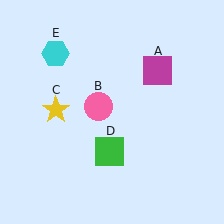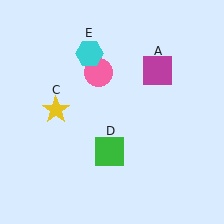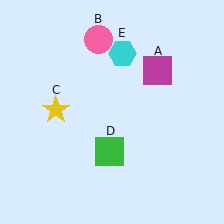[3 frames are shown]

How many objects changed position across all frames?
2 objects changed position: pink circle (object B), cyan hexagon (object E).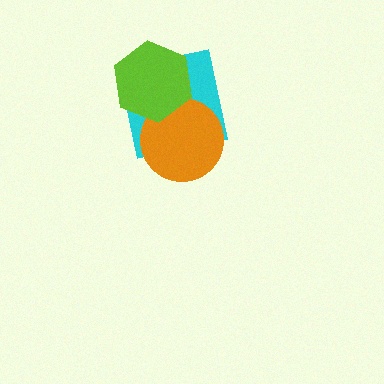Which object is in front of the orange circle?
The lime hexagon is in front of the orange circle.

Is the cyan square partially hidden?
Yes, it is partially covered by another shape.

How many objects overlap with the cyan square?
2 objects overlap with the cyan square.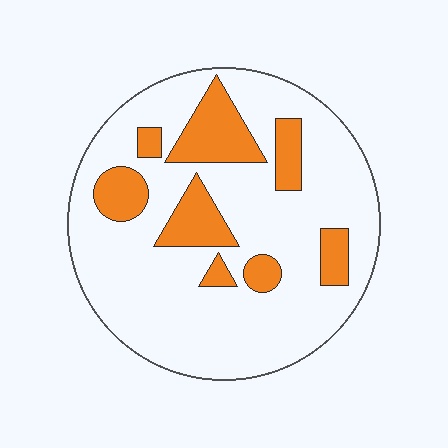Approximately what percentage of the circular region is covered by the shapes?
Approximately 20%.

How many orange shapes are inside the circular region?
8.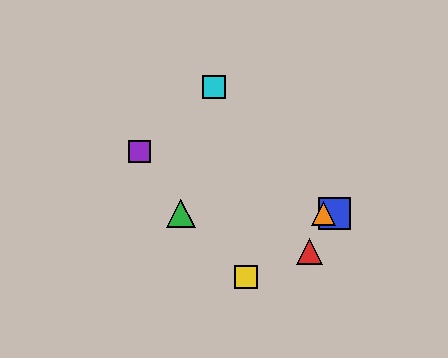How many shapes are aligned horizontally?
3 shapes (the blue square, the green triangle, the orange triangle) are aligned horizontally.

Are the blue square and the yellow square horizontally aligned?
No, the blue square is at y≈213 and the yellow square is at y≈277.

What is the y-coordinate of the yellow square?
The yellow square is at y≈277.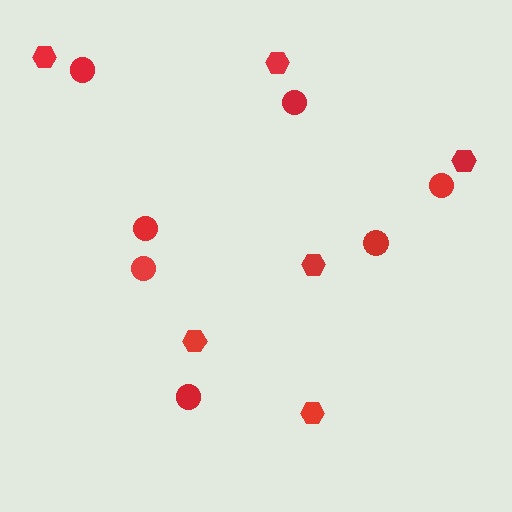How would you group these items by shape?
There are 2 groups: one group of circles (7) and one group of hexagons (6).